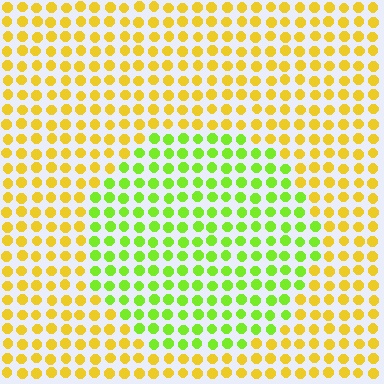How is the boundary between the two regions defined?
The boundary is defined purely by a slight shift in hue (about 46 degrees). Spacing, size, and orientation are identical on both sides.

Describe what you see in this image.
The image is filled with small yellow elements in a uniform arrangement. A circle-shaped region is visible where the elements are tinted to a slightly different hue, forming a subtle color boundary.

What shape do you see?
I see a circle.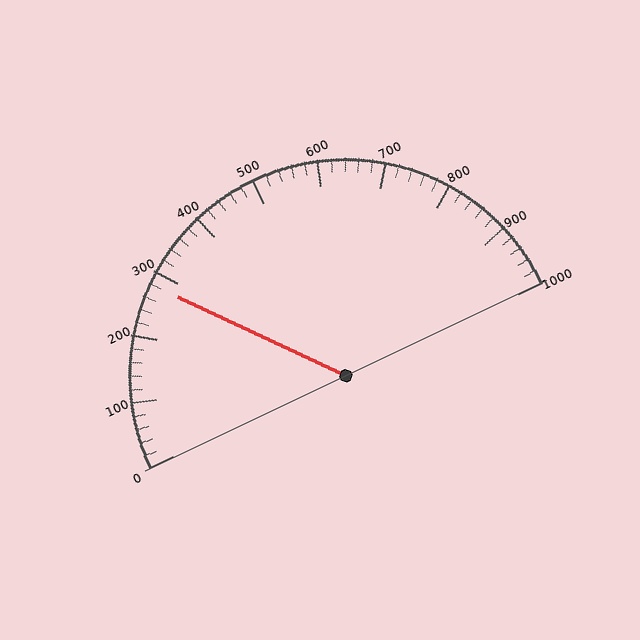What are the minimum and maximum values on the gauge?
The gauge ranges from 0 to 1000.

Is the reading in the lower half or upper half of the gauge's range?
The reading is in the lower half of the range (0 to 1000).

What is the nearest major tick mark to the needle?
The nearest major tick mark is 300.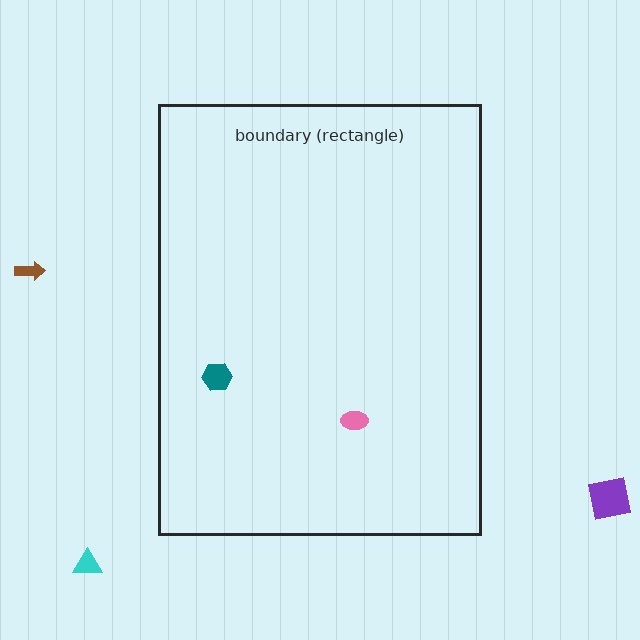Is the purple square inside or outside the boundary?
Outside.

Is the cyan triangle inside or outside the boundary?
Outside.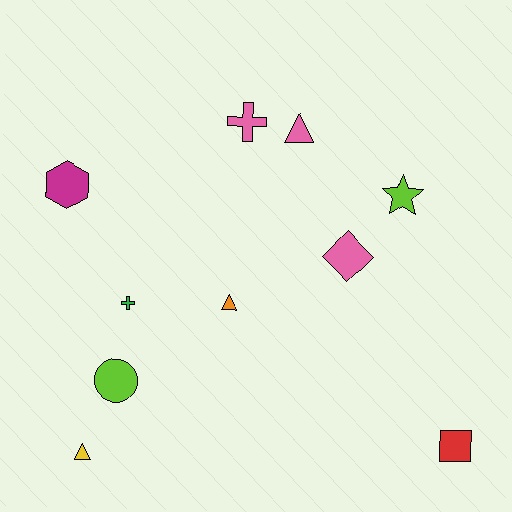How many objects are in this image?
There are 10 objects.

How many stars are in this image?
There is 1 star.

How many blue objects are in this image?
There are no blue objects.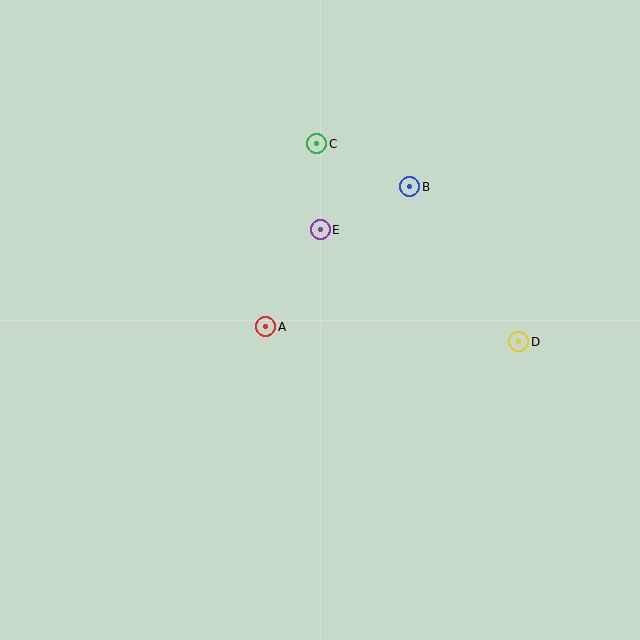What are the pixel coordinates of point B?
Point B is at (410, 187).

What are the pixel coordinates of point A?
Point A is at (266, 327).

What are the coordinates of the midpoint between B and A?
The midpoint between B and A is at (338, 257).